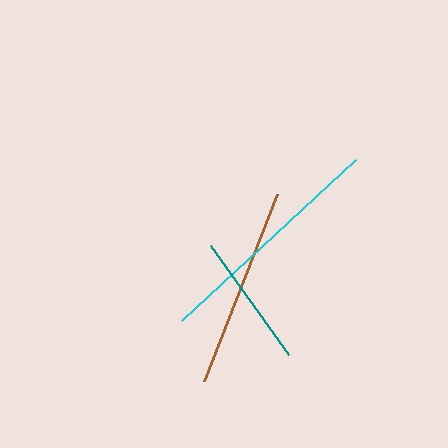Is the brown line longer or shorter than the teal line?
The brown line is longer than the teal line.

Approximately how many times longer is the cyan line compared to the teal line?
The cyan line is approximately 1.8 times the length of the teal line.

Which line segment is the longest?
The cyan line is the longest at approximately 238 pixels.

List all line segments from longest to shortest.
From longest to shortest: cyan, brown, teal.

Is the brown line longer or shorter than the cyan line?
The cyan line is longer than the brown line.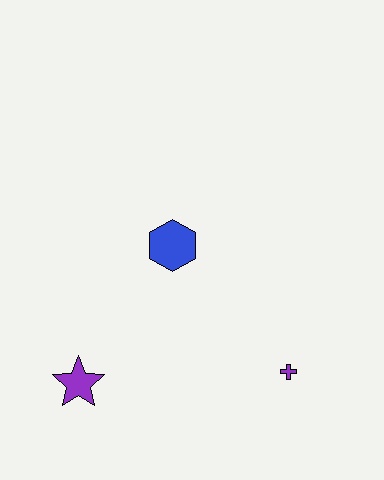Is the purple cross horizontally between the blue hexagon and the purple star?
No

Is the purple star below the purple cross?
Yes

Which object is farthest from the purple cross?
The purple star is farthest from the purple cross.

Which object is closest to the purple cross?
The blue hexagon is closest to the purple cross.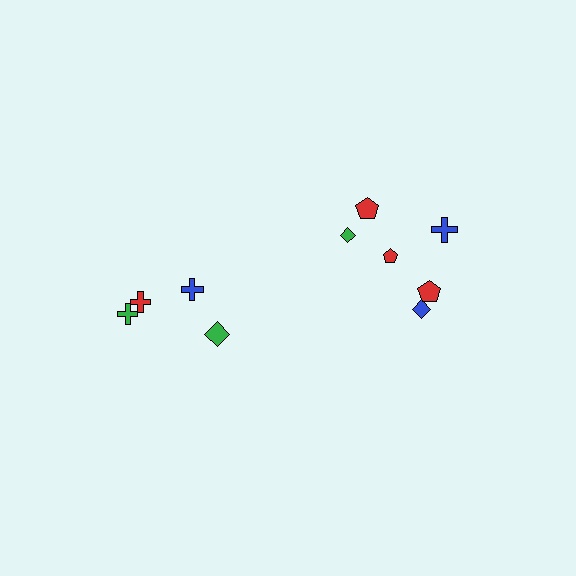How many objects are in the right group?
There are 6 objects.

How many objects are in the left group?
There are 4 objects.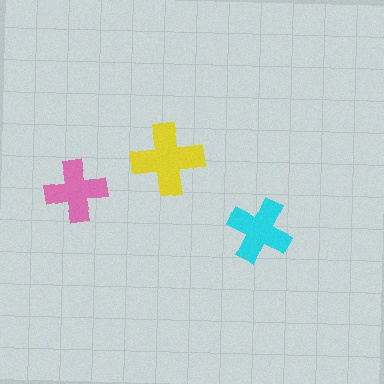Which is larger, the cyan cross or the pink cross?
The cyan one.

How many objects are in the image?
There are 3 objects in the image.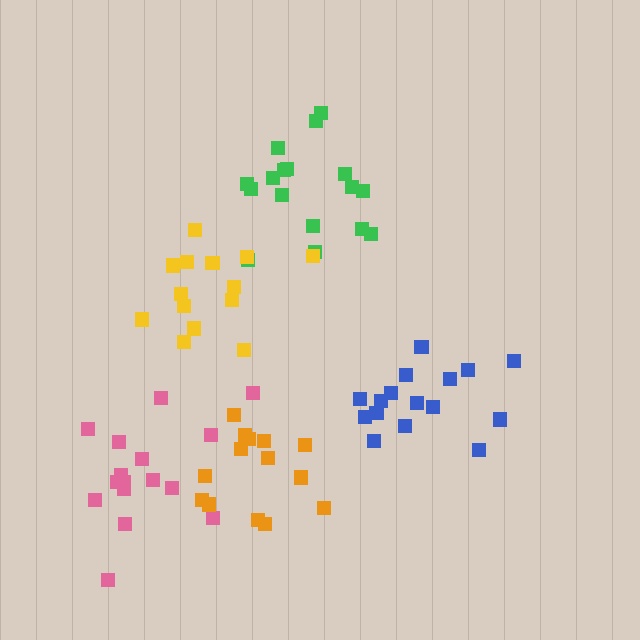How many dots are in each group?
Group 1: 16 dots, Group 2: 17 dots, Group 3: 14 dots, Group 4: 16 dots, Group 5: 14 dots (77 total).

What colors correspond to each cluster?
The clusters are colored: blue, green, yellow, pink, orange.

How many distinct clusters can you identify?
There are 5 distinct clusters.